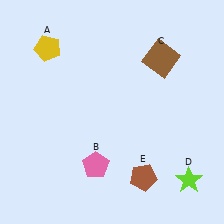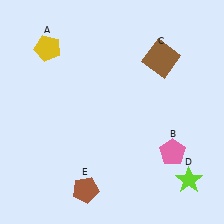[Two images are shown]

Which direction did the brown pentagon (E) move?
The brown pentagon (E) moved left.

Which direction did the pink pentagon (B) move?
The pink pentagon (B) moved right.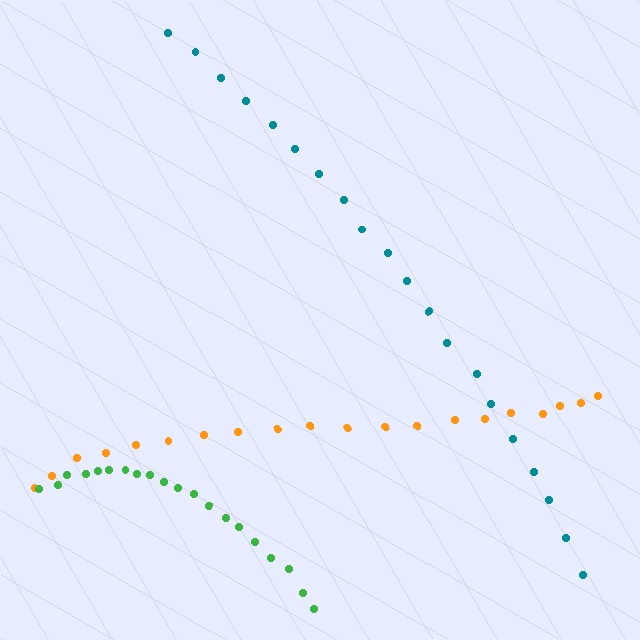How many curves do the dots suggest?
There are 3 distinct paths.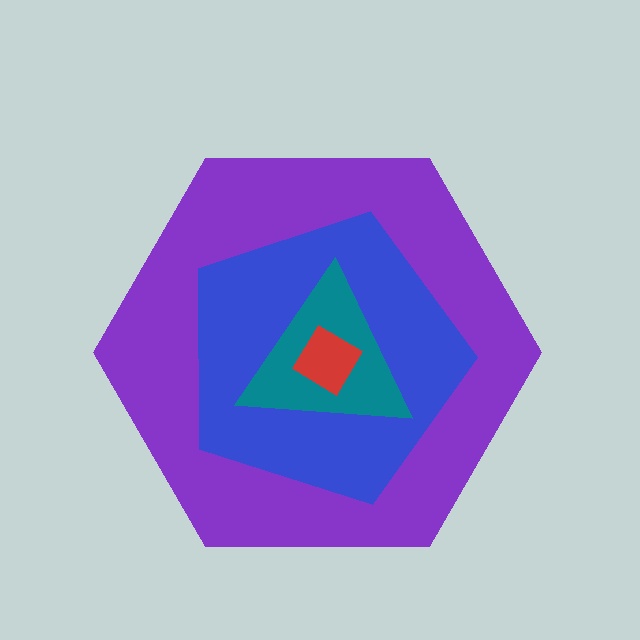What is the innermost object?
The red diamond.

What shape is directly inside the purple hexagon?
The blue pentagon.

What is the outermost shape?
The purple hexagon.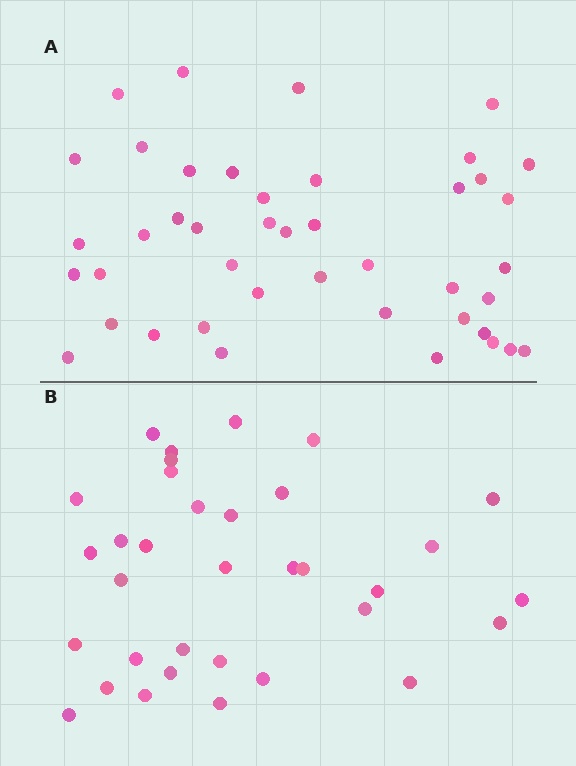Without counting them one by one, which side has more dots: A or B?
Region A (the top region) has more dots.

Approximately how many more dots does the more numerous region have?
Region A has roughly 8 or so more dots than region B.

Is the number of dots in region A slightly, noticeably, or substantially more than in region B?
Region A has noticeably more, but not dramatically so. The ratio is roughly 1.3 to 1.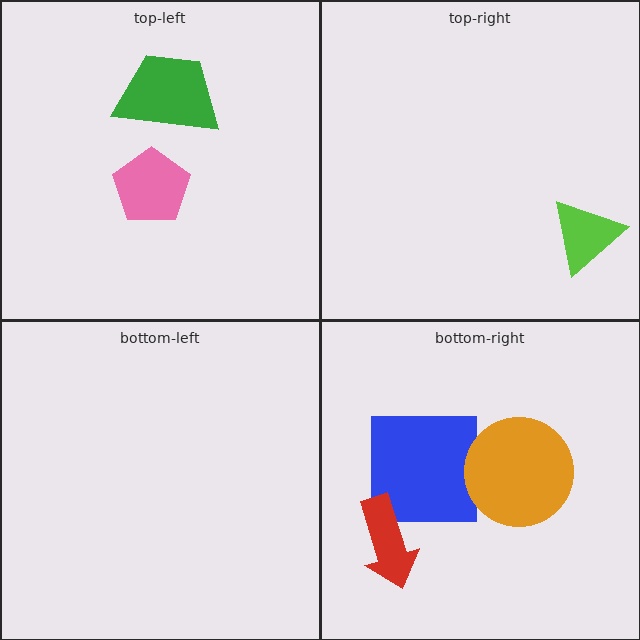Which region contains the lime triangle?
The top-right region.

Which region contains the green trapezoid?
The top-left region.